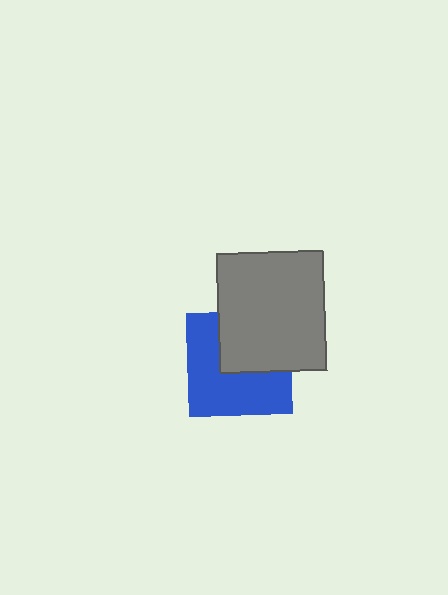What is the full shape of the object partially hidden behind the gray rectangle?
The partially hidden object is a blue square.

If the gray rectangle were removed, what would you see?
You would see the complete blue square.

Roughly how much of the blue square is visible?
About half of it is visible (roughly 59%).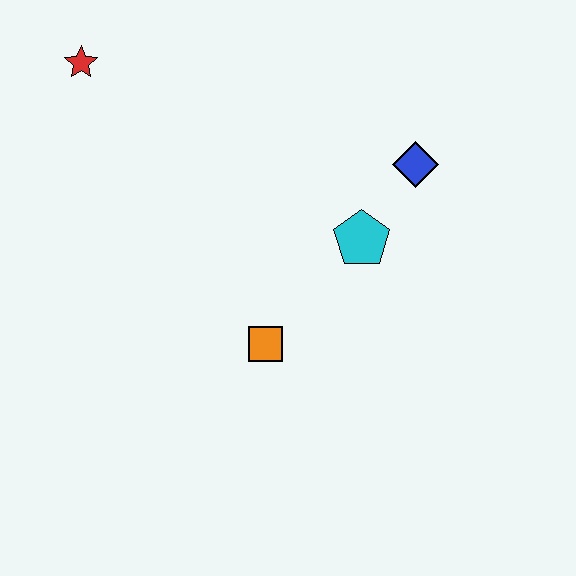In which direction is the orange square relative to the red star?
The orange square is below the red star.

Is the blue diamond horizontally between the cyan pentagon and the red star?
No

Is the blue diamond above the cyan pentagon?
Yes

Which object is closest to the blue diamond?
The cyan pentagon is closest to the blue diamond.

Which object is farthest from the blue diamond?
The red star is farthest from the blue diamond.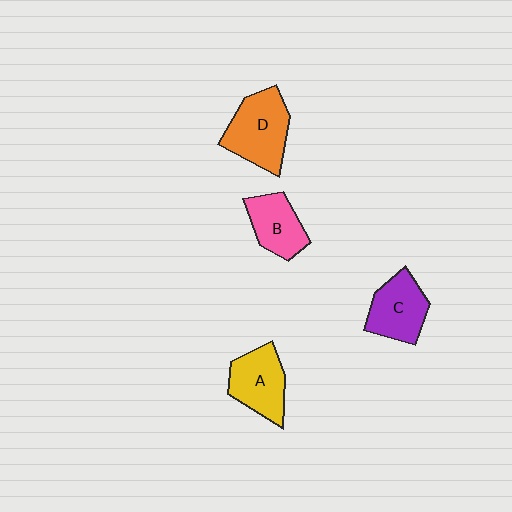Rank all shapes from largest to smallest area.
From largest to smallest: D (orange), A (yellow), C (purple), B (pink).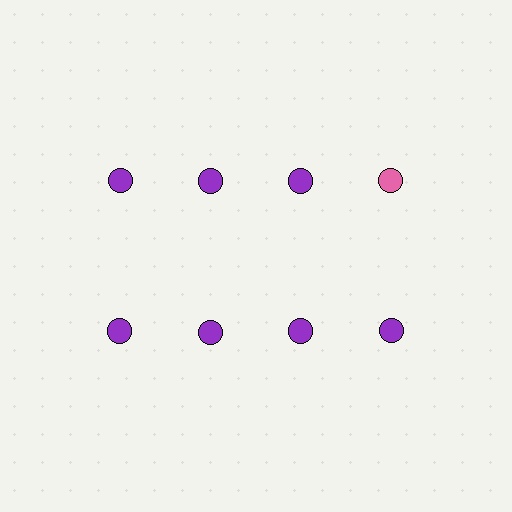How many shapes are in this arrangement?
There are 8 shapes arranged in a grid pattern.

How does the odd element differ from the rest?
It has a different color: pink instead of purple.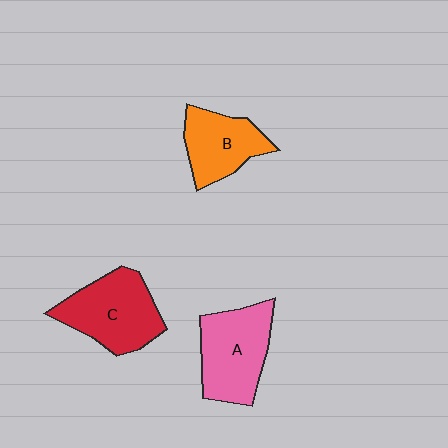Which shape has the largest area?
Shape C (red).